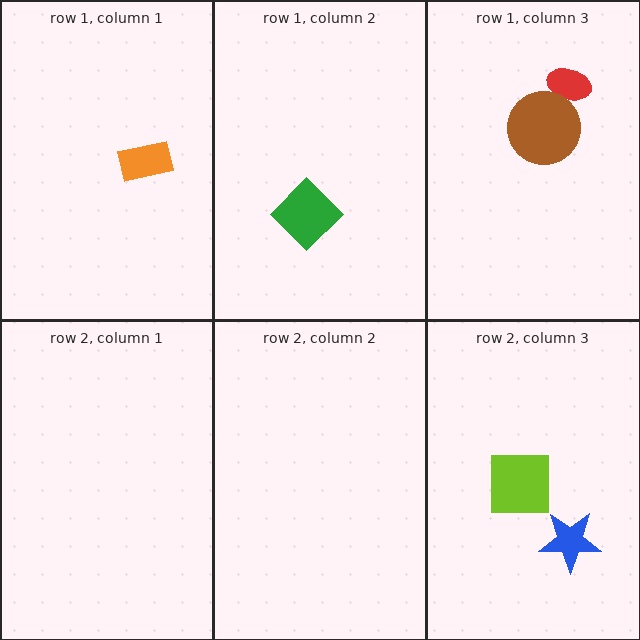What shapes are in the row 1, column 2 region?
The green diamond.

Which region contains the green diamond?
The row 1, column 2 region.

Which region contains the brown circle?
The row 1, column 3 region.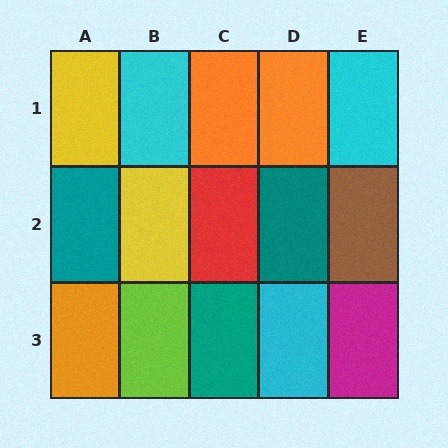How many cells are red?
1 cell is red.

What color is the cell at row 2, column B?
Yellow.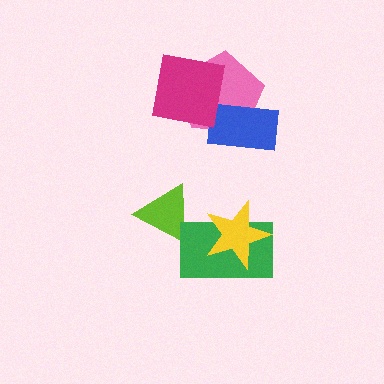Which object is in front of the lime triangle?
The green rectangle is in front of the lime triangle.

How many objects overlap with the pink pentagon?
2 objects overlap with the pink pentagon.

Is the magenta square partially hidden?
No, no other shape covers it.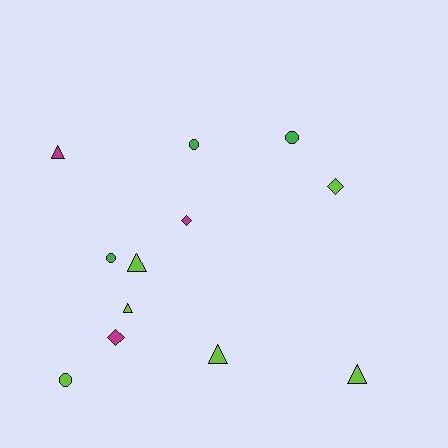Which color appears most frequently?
Lime, with 6 objects.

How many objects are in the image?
There are 12 objects.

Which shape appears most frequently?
Triangle, with 5 objects.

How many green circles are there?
There are 3 green circles.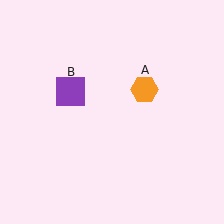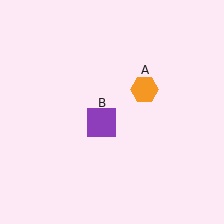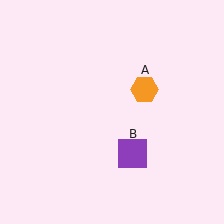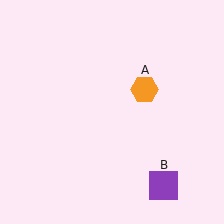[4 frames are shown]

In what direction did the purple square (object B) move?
The purple square (object B) moved down and to the right.